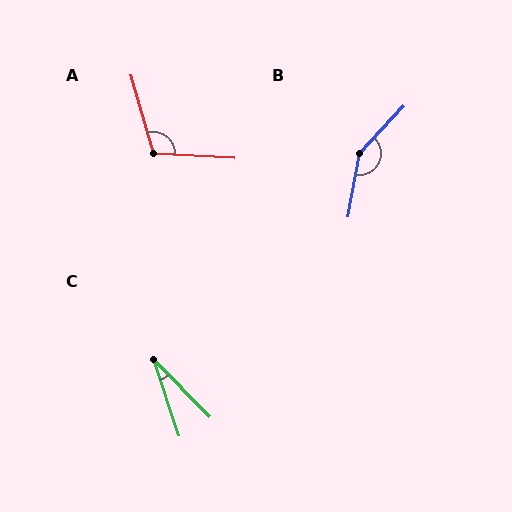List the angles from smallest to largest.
C (26°), A (109°), B (147°).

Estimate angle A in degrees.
Approximately 109 degrees.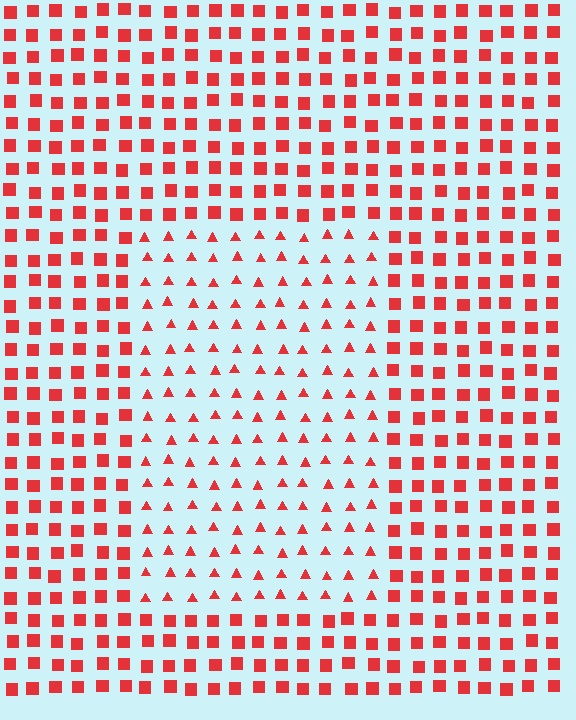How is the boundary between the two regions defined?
The boundary is defined by a change in element shape: triangles inside vs. squares outside. All elements share the same color and spacing.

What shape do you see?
I see a rectangle.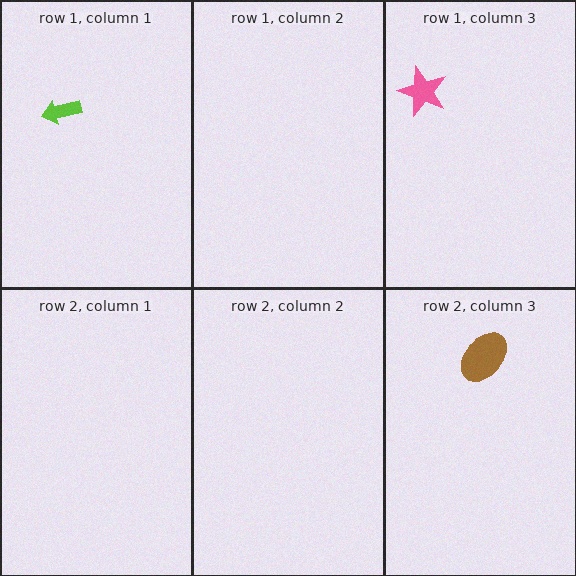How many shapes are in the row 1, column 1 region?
1.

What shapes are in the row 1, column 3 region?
The pink star.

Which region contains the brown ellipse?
The row 2, column 3 region.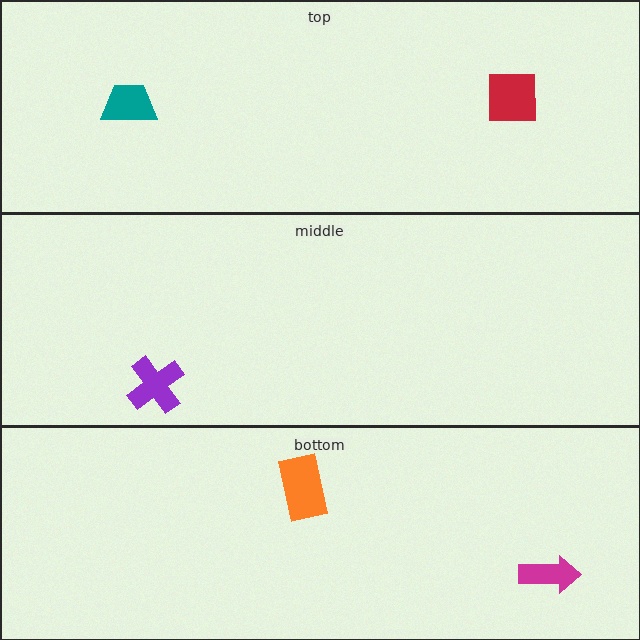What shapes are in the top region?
The red square, the teal trapezoid.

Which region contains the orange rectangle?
The bottom region.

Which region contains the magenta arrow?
The bottom region.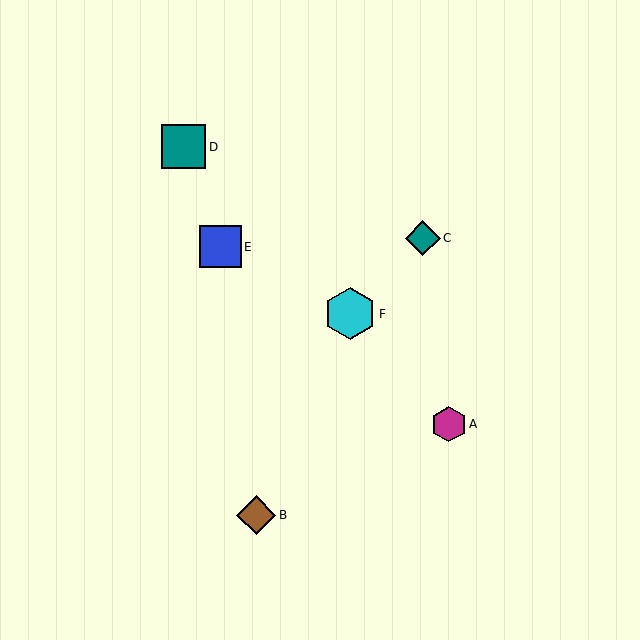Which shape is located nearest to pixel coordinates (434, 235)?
The teal diamond (labeled C) at (423, 238) is nearest to that location.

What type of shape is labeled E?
Shape E is a blue square.